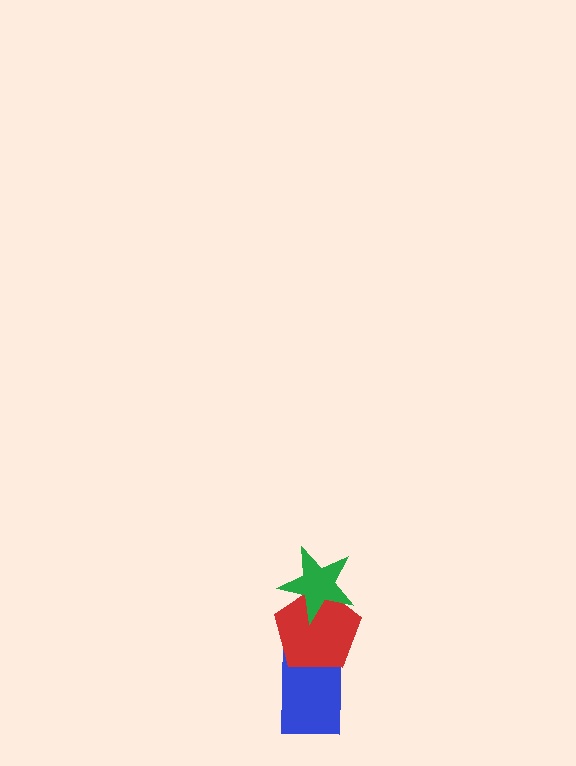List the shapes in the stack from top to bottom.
From top to bottom: the green star, the red pentagon, the blue rectangle.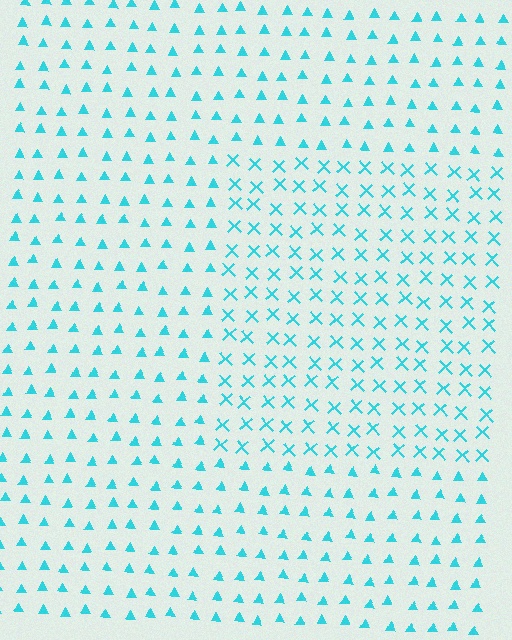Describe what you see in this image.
The image is filled with small cyan elements arranged in a uniform grid. A rectangle-shaped region contains X marks, while the surrounding area contains triangles. The boundary is defined purely by the change in element shape.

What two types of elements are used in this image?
The image uses X marks inside the rectangle region and triangles outside it.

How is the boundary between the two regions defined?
The boundary is defined by a change in element shape: X marks inside vs. triangles outside. All elements share the same color and spacing.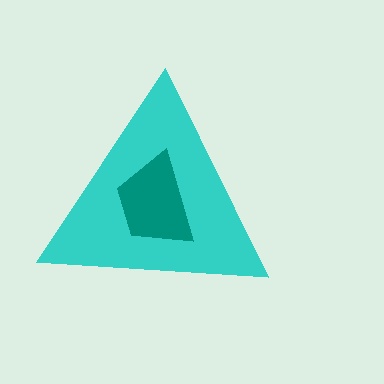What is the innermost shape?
The teal trapezoid.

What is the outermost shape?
The cyan triangle.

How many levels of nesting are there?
2.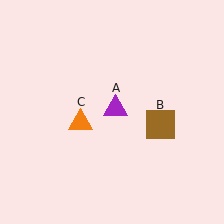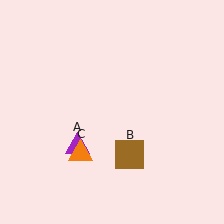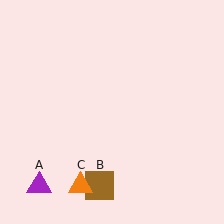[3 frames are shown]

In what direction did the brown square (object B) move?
The brown square (object B) moved down and to the left.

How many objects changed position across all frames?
3 objects changed position: purple triangle (object A), brown square (object B), orange triangle (object C).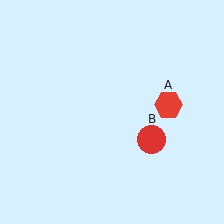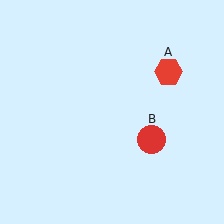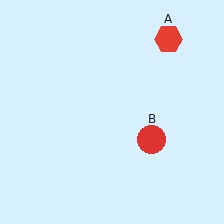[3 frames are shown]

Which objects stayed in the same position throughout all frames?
Red circle (object B) remained stationary.